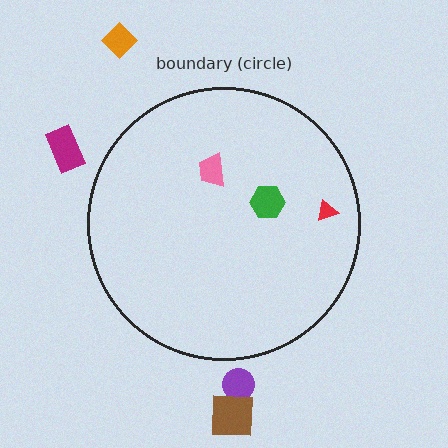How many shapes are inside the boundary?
3 inside, 4 outside.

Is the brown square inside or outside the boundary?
Outside.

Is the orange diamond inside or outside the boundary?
Outside.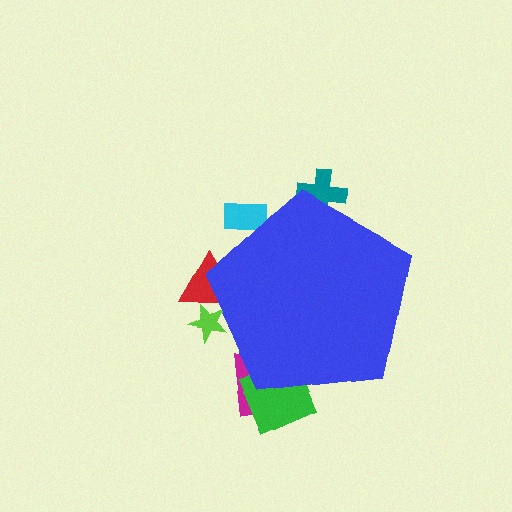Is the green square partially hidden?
Yes, the green square is partially hidden behind the blue pentagon.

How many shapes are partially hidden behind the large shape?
6 shapes are partially hidden.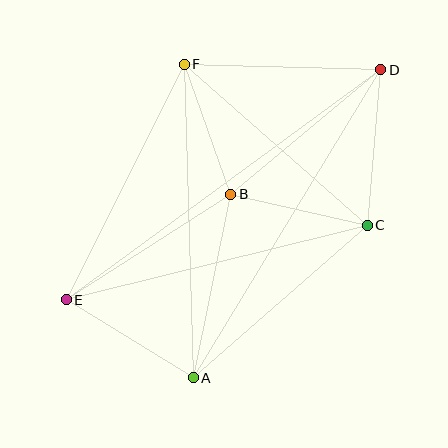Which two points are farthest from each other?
Points D and E are farthest from each other.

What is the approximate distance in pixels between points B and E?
The distance between B and E is approximately 195 pixels.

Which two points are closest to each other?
Points B and F are closest to each other.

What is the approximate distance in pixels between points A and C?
The distance between A and C is approximately 231 pixels.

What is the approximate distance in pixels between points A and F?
The distance between A and F is approximately 313 pixels.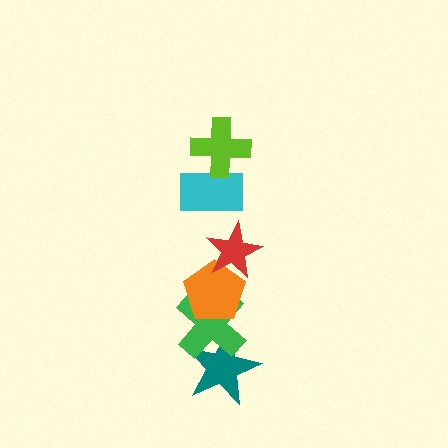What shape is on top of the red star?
The cyan rectangle is on top of the red star.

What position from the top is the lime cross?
The lime cross is 1st from the top.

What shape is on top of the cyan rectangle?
The lime cross is on top of the cyan rectangle.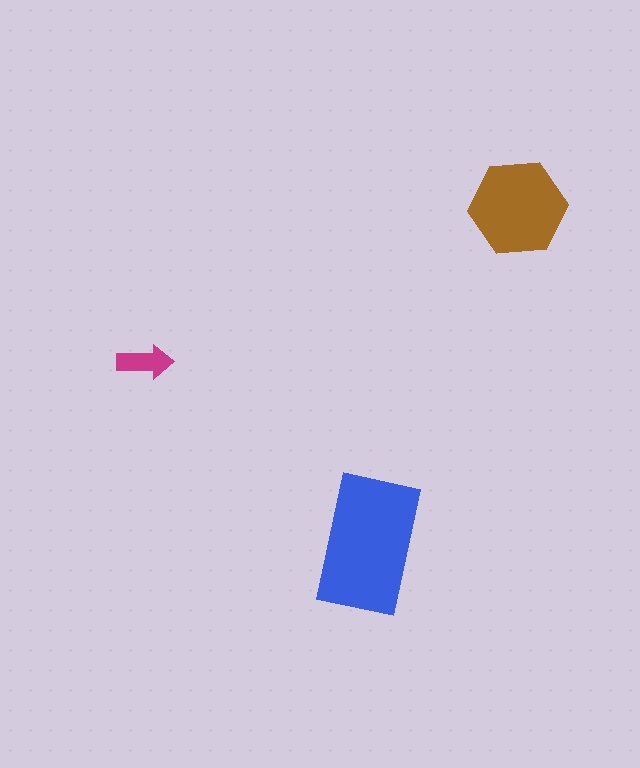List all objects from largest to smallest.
The blue rectangle, the brown hexagon, the magenta arrow.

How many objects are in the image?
There are 3 objects in the image.